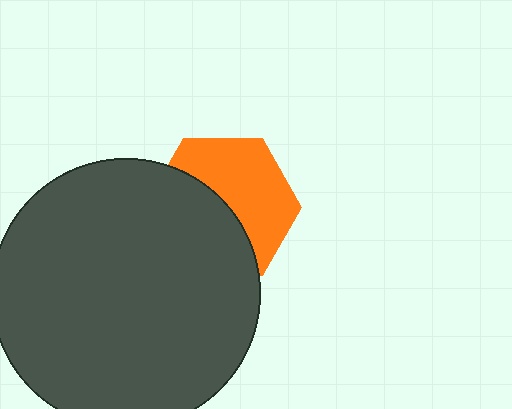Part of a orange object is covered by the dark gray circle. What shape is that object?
It is a hexagon.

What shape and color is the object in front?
The object in front is a dark gray circle.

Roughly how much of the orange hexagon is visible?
About half of it is visible (roughly 52%).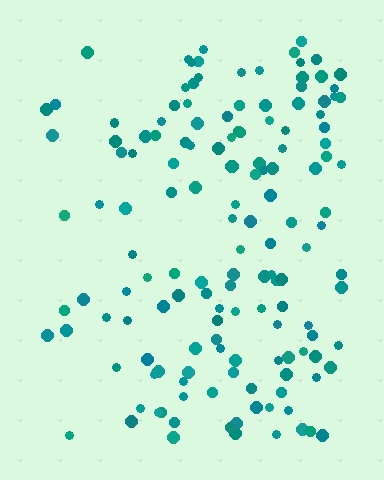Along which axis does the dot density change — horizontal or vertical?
Horizontal.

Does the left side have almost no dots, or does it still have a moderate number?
Still a moderate number, just noticeably fewer than the right.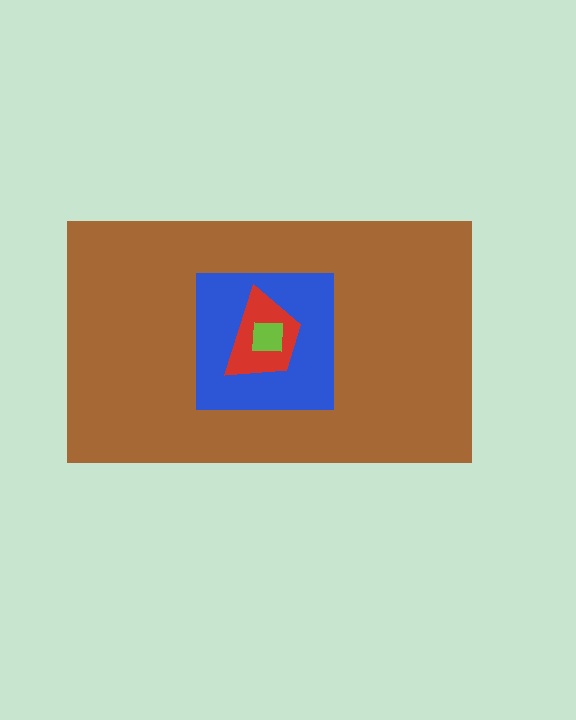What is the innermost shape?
The lime square.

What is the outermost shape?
The brown rectangle.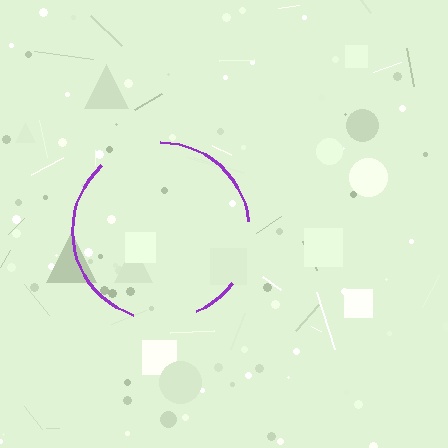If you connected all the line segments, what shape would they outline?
They would outline a circle.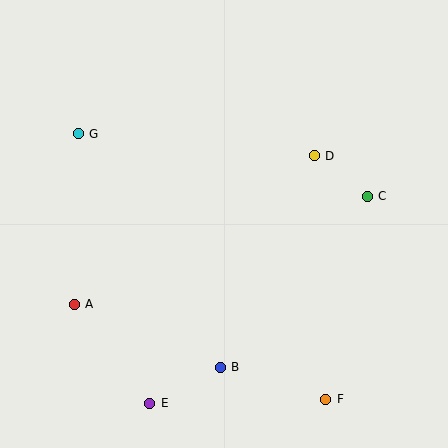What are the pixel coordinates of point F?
Point F is at (326, 399).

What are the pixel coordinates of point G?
Point G is at (78, 134).